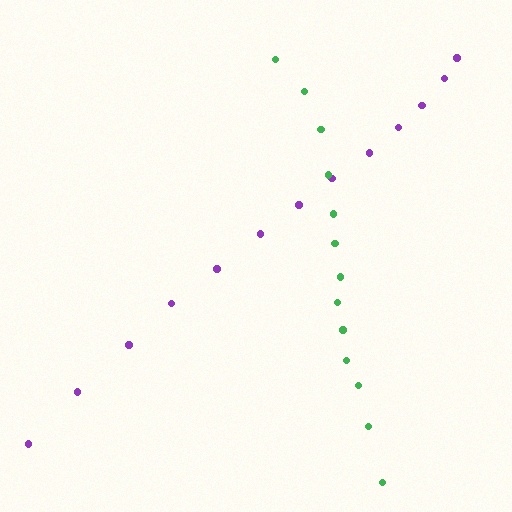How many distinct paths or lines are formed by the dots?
There are 2 distinct paths.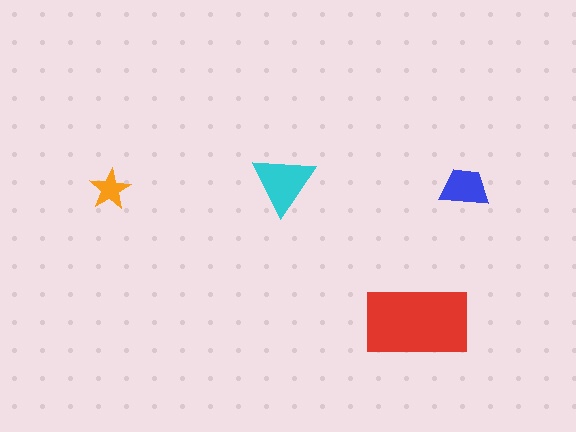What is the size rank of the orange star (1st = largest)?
4th.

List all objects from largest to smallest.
The red rectangle, the cyan triangle, the blue trapezoid, the orange star.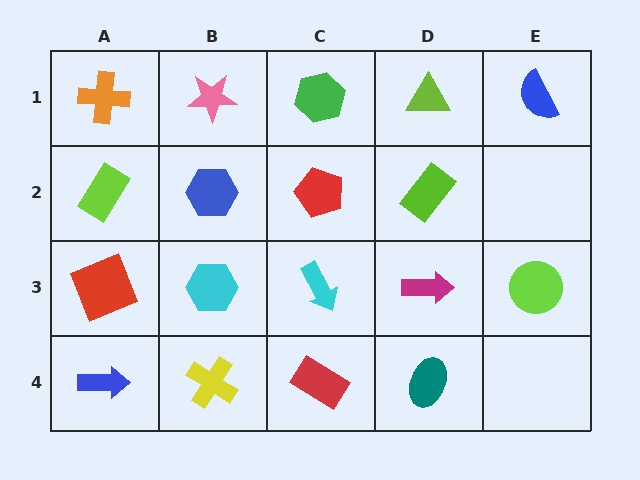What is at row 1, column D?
A lime triangle.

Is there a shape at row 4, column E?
No, that cell is empty.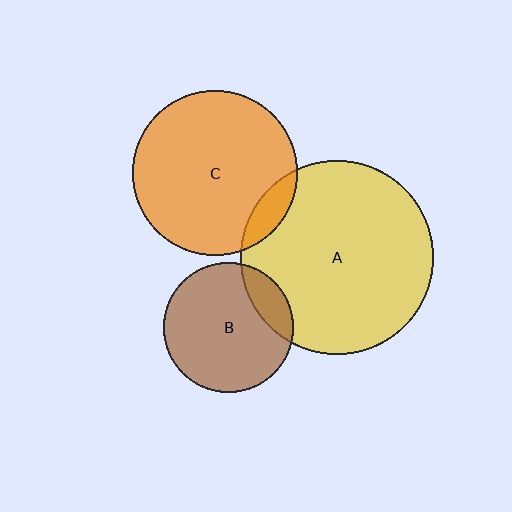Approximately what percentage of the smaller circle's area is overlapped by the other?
Approximately 10%.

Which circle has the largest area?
Circle A (yellow).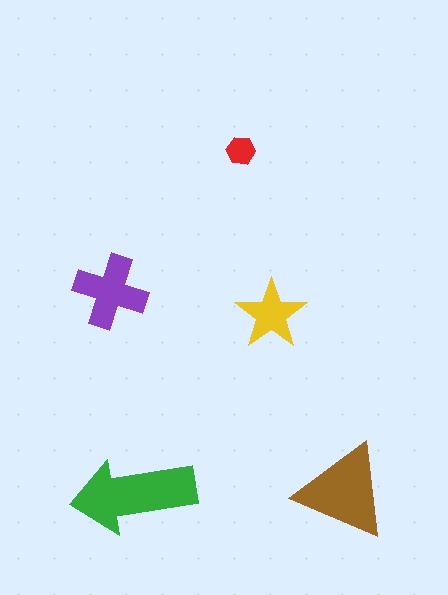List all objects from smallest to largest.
The red hexagon, the yellow star, the purple cross, the brown triangle, the green arrow.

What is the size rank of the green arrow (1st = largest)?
1st.